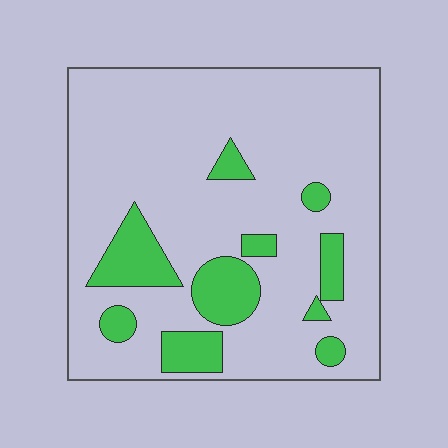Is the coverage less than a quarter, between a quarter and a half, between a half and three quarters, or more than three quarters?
Less than a quarter.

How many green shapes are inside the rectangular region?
10.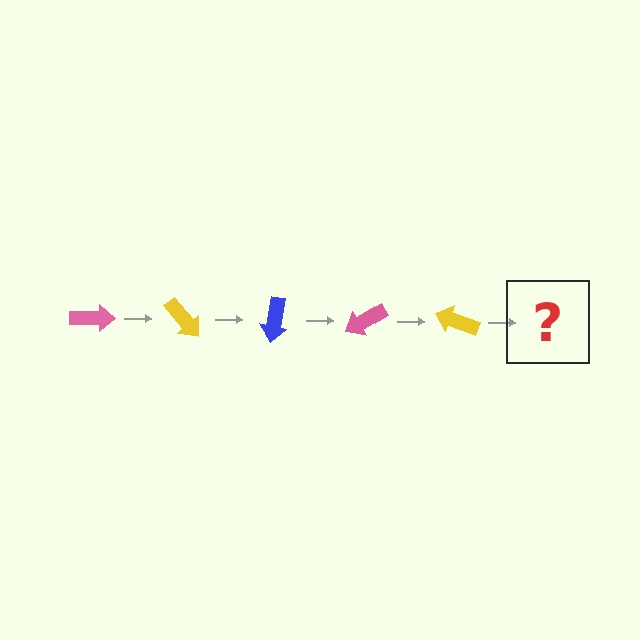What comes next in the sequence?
The next element should be a blue arrow, rotated 250 degrees from the start.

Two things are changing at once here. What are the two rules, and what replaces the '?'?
The two rules are that it rotates 50 degrees each step and the color cycles through pink, yellow, and blue. The '?' should be a blue arrow, rotated 250 degrees from the start.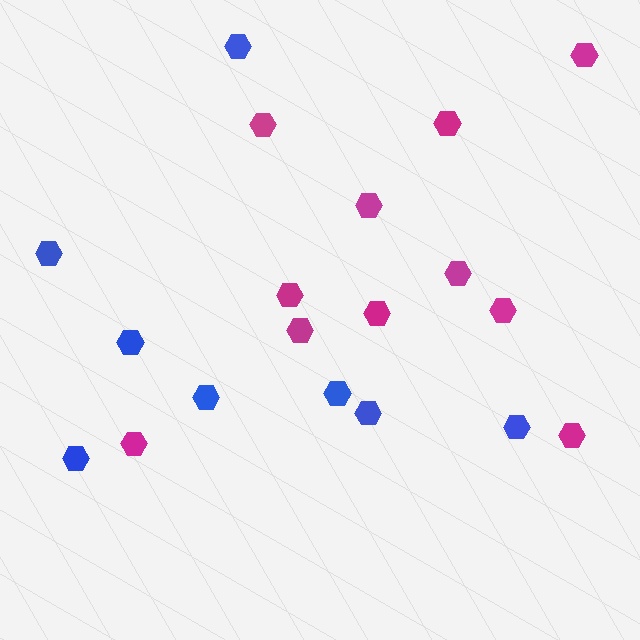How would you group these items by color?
There are 2 groups: one group of blue hexagons (8) and one group of magenta hexagons (11).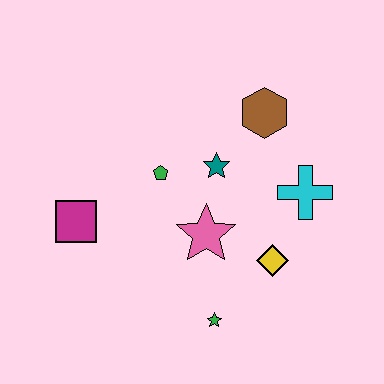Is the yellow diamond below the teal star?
Yes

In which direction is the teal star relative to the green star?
The teal star is above the green star.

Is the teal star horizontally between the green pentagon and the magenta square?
No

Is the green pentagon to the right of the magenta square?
Yes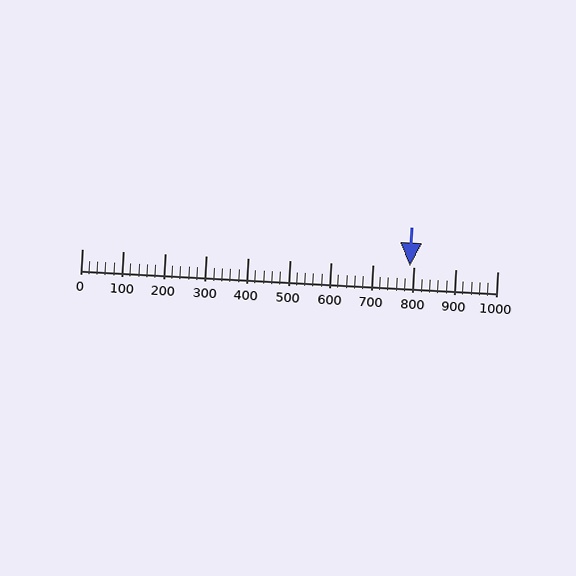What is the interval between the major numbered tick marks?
The major tick marks are spaced 100 units apart.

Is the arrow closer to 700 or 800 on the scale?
The arrow is closer to 800.